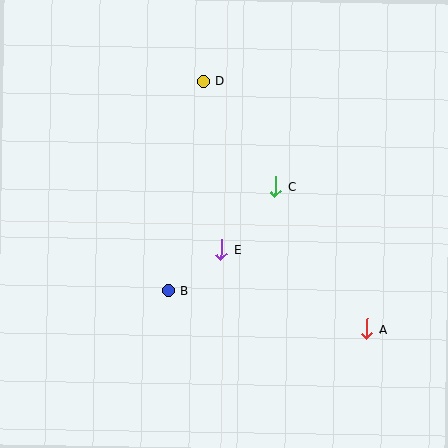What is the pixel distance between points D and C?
The distance between D and C is 127 pixels.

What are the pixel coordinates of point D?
Point D is at (204, 81).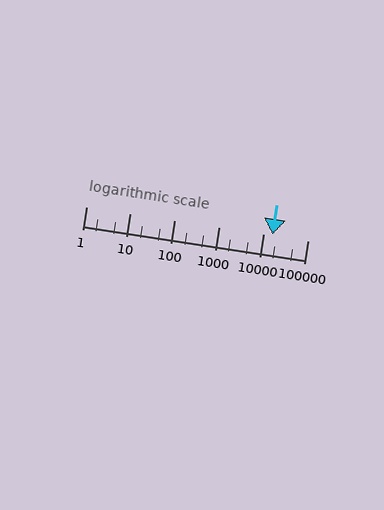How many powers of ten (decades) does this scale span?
The scale spans 5 decades, from 1 to 100000.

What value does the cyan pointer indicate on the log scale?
The pointer indicates approximately 16000.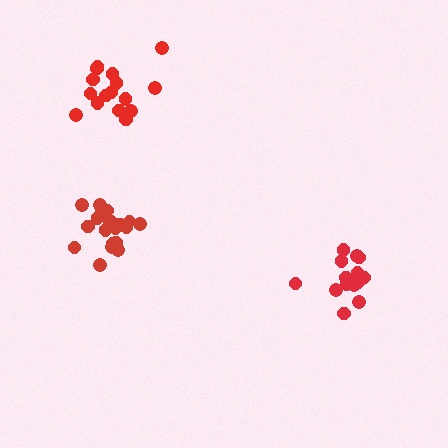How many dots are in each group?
Group 1: 20 dots, Group 2: 16 dots, Group 3: 15 dots (51 total).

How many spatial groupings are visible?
There are 3 spatial groupings.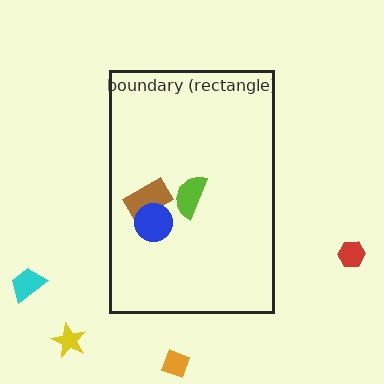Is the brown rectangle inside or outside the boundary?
Inside.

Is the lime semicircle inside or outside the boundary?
Inside.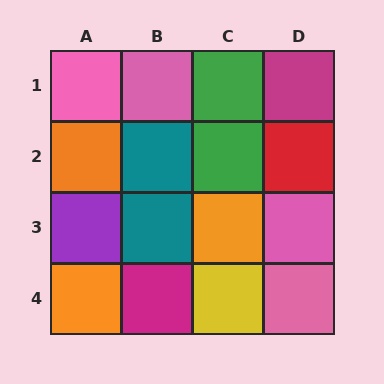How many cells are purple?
1 cell is purple.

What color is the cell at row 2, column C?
Green.